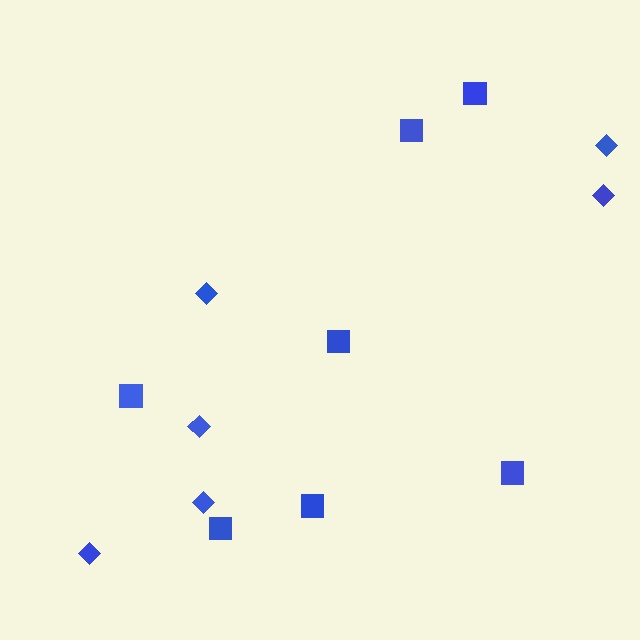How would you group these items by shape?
There are 2 groups: one group of squares (7) and one group of diamonds (6).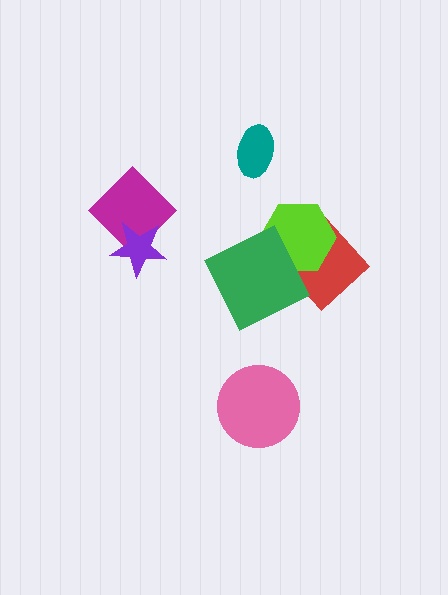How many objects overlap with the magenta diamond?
1 object overlaps with the magenta diamond.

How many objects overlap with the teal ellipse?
0 objects overlap with the teal ellipse.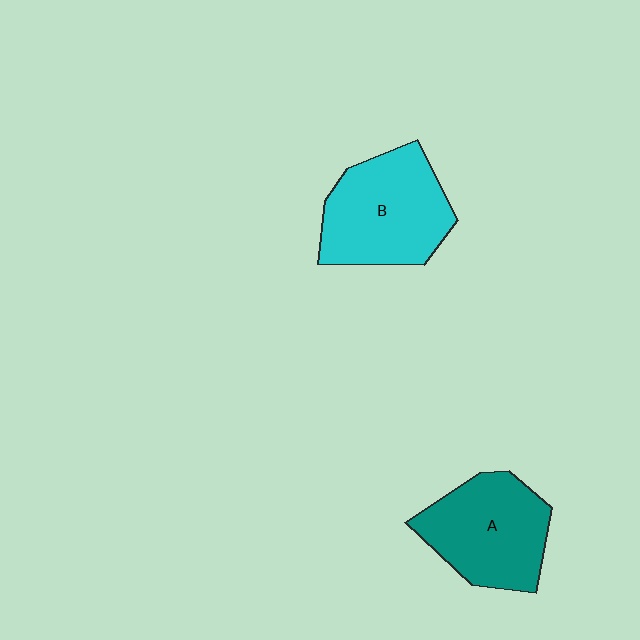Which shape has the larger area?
Shape B (cyan).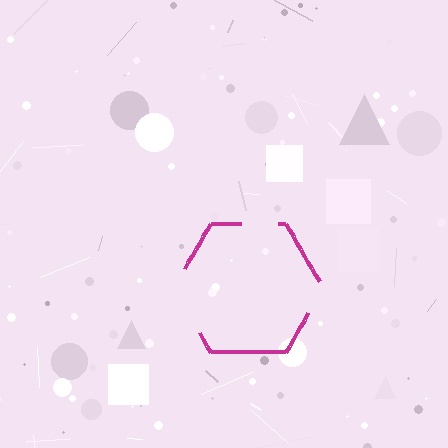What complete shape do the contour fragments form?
The contour fragments form a hexagon.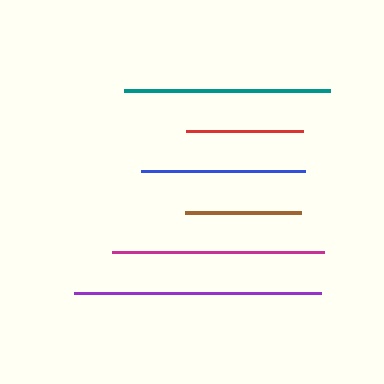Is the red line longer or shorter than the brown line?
The red line is longer than the brown line.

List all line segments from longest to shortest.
From longest to shortest: purple, magenta, teal, blue, red, brown.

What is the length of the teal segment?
The teal segment is approximately 206 pixels long.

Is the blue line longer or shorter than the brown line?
The blue line is longer than the brown line.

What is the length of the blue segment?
The blue segment is approximately 165 pixels long.